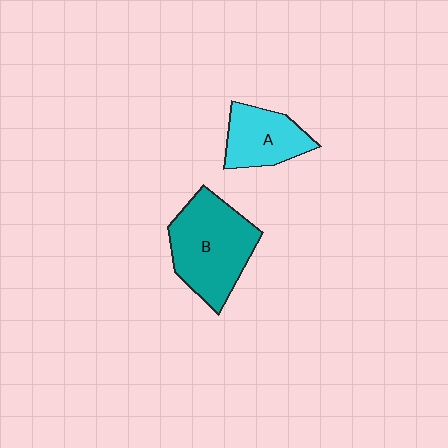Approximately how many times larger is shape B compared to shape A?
Approximately 1.6 times.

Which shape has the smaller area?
Shape A (cyan).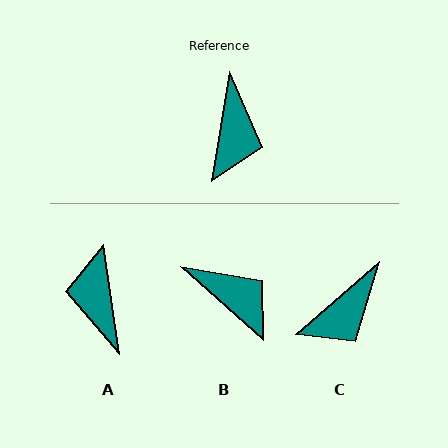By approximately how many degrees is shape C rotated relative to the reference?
Approximately 40 degrees clockwise.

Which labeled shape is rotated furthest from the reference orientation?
A, about 163 degrees away.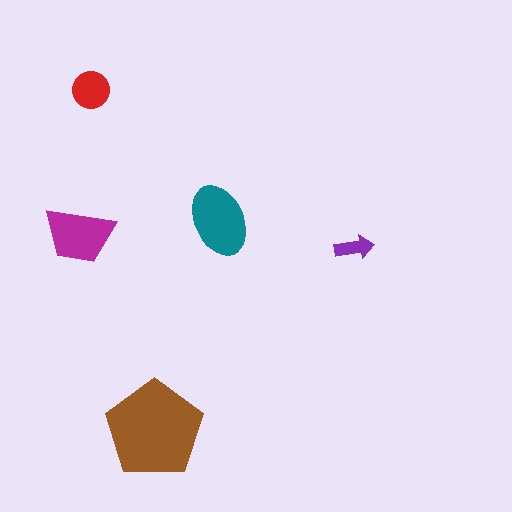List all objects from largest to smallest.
The brown pentagon, the teal ellipse, the magenta trapezoid, the red circle, the purple arrow.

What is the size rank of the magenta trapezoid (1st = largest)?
3rd.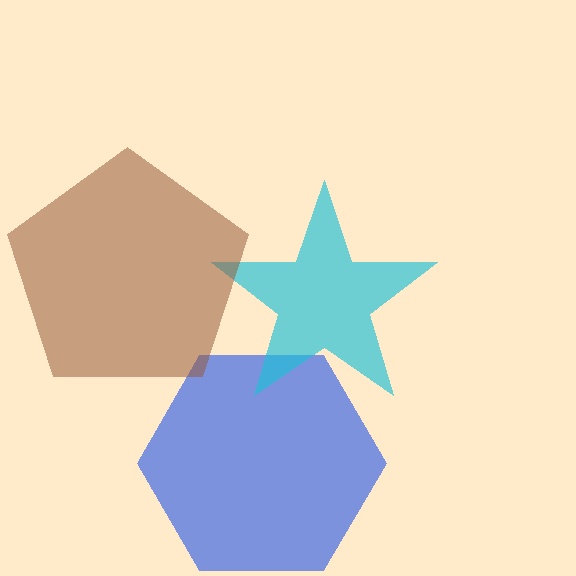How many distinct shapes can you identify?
There are 3 distinct shapes: a blue hexagon, a cyan star, a brown pentagon.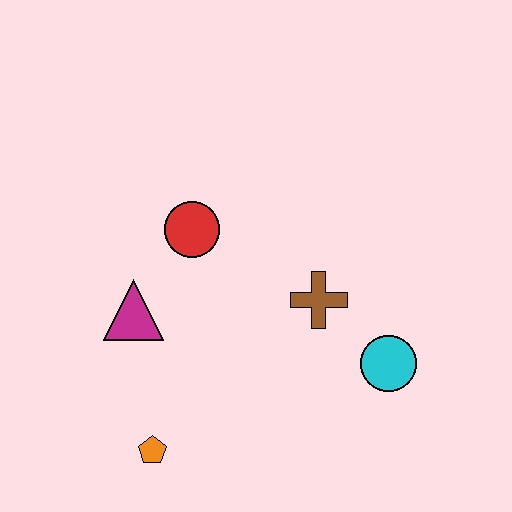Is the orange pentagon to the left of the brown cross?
Yes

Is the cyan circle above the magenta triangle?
No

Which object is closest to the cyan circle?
The brown cross is closest to the cyan circle.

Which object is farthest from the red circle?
The cyan circle is farthest from the red circle.